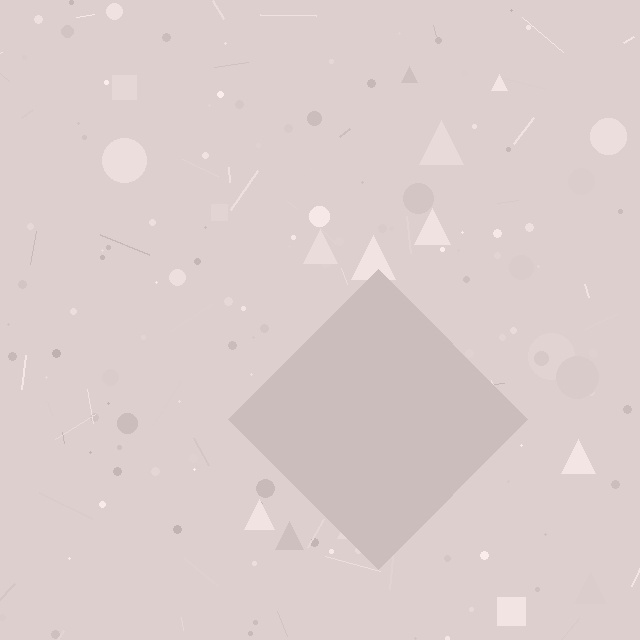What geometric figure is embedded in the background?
A diamond is embedded in the background.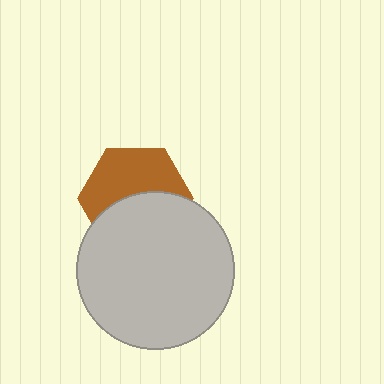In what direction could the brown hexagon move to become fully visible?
The brown hexagon could move up. That would shift it out from behind the light gray circle entirely.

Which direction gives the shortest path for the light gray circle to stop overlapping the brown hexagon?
Moving down gives the shortest separation.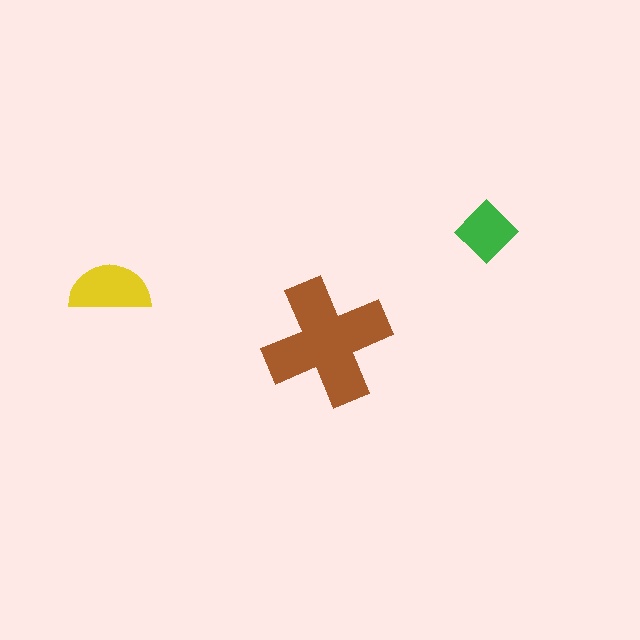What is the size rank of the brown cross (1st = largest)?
1st.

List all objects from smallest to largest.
The green diamond, the yellow semicircle, the brown cross.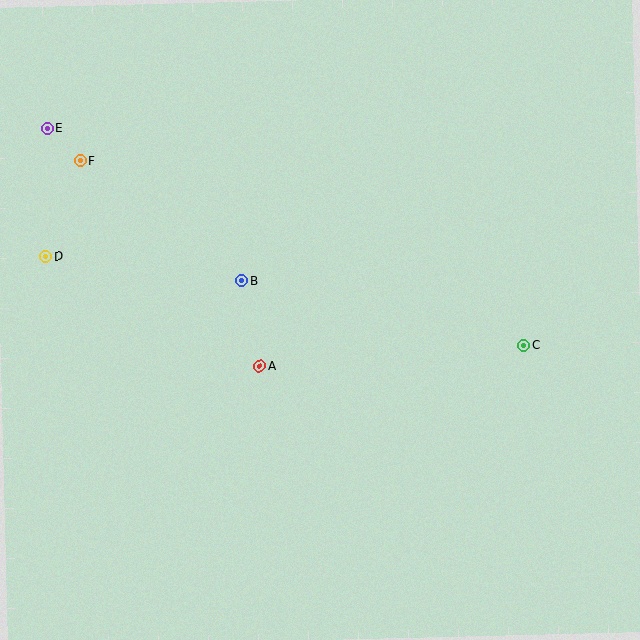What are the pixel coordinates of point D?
Point D is at (46, 257).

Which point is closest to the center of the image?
Point A at (260, 366) is closest to the center.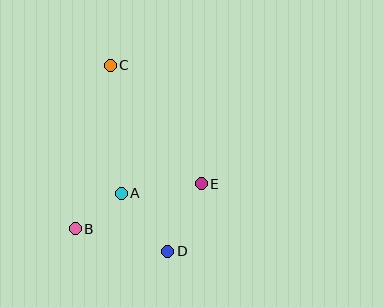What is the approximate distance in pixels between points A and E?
The distance between A and E is approximately 80 pixels.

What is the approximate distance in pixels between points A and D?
The distance between A and D is approximately 75 pixels.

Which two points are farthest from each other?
Points C and D are farthest from each other.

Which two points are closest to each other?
Points A and B are closest to each other.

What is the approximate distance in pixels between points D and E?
The distance between D and E is approximately 75 pixels.